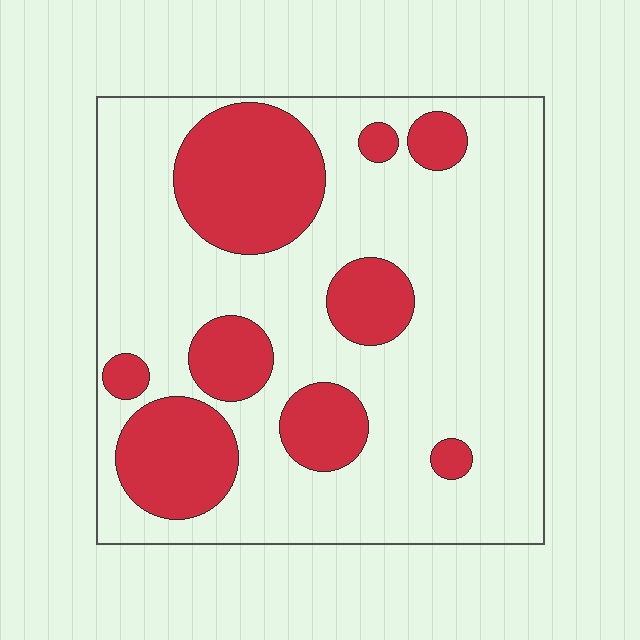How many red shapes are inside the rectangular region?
9.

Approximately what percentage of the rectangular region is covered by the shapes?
Approximately 30%.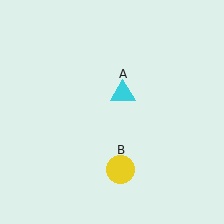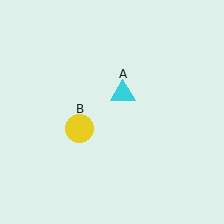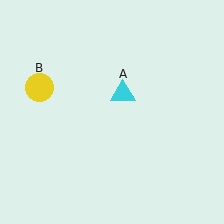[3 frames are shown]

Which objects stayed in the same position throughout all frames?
Cyan triangle (object A) remained stationary.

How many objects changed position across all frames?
1 object changed position: yellow circle (object B).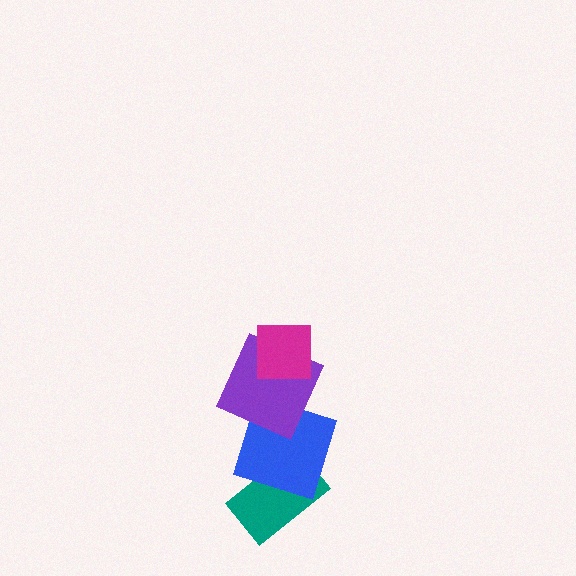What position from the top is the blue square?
The blue square is 3rd from the top.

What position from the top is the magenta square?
The magenta square is 1st from the top.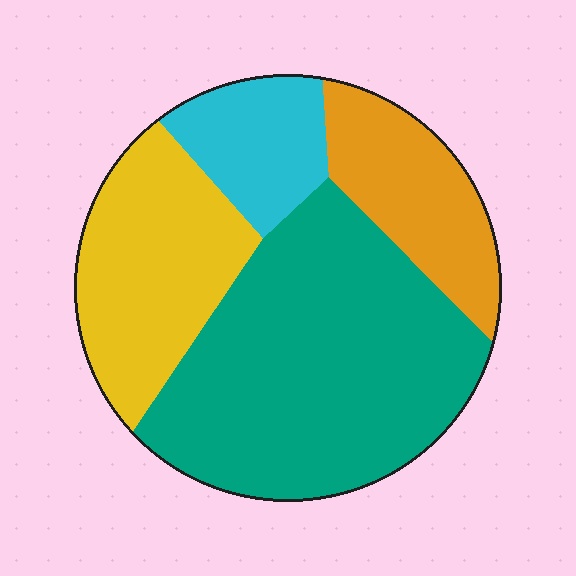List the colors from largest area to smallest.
From largest to smallest: teal, yellow, orange, cyan.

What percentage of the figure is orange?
Orange takes up less than a sixth of the figure.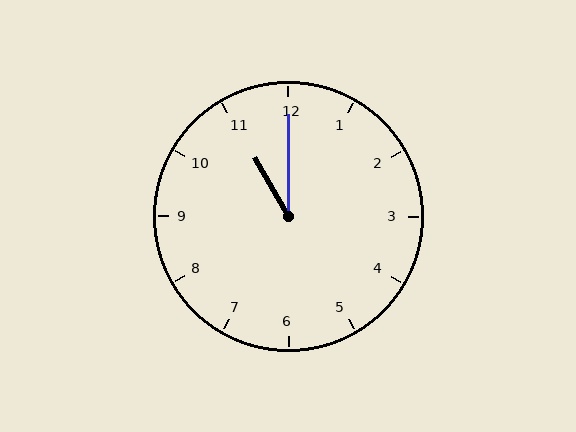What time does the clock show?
11:00.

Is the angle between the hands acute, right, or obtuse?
It is acute.